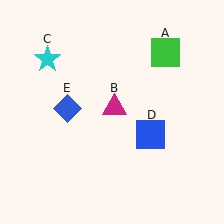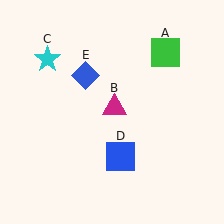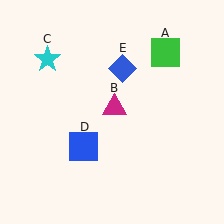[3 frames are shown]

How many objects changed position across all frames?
2 objects changed position: blue square (object D), blue diamond (object E).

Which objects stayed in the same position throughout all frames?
Green square (object A) and magenta triangle (object B) and cyan star (object C) remained stationary.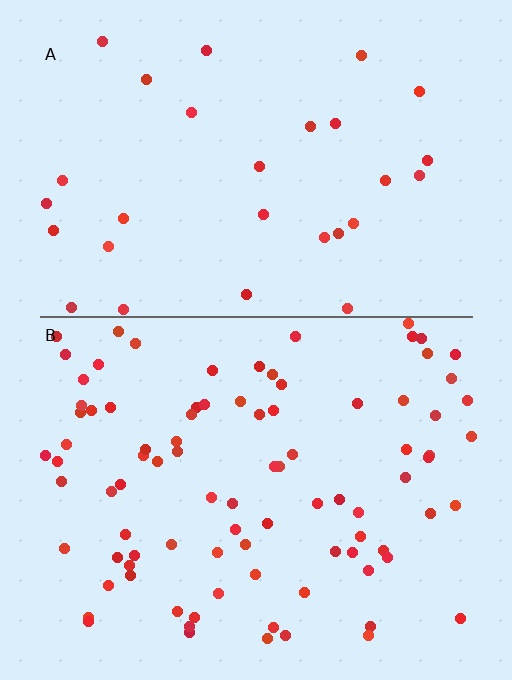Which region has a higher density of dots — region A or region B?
B (the bottom).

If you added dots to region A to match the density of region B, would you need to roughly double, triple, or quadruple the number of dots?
Approximately triple.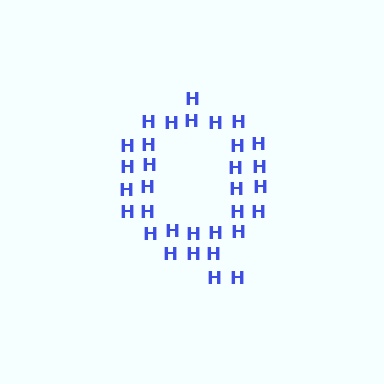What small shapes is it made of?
It is made of small letter H's.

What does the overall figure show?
The overall figure shows the letter Q.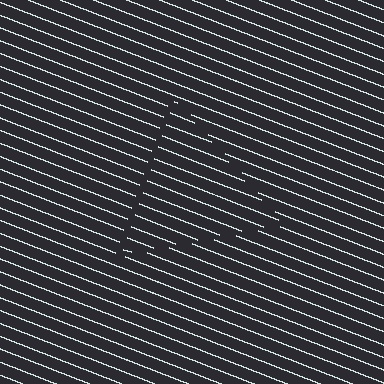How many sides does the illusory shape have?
3 sides — the line-ends trace a triangle.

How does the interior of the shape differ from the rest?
The interior of the shape contains the same grating, shifted by half a period — the contour is defined by the phase discontinuity where line-ends from the inner and outer gratings abut.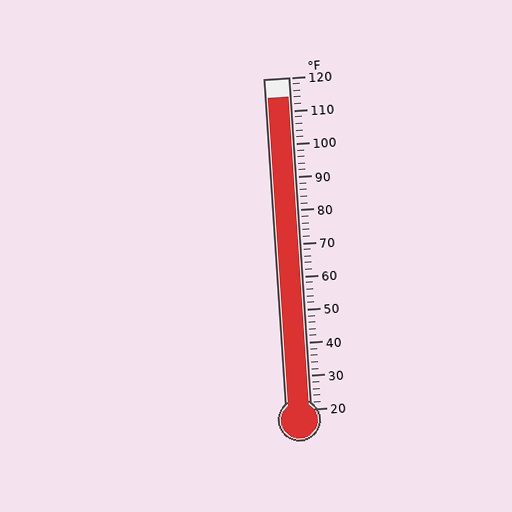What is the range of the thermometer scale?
The thermometer scale ranges from 20°F to 120°F.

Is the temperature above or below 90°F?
The temperature is above 90°F.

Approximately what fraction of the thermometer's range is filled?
The thermometer is filled to approximately 95% of its range.